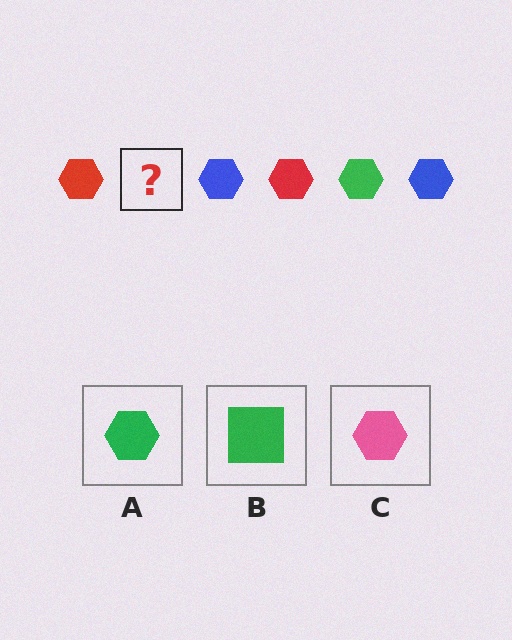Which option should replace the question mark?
Option A.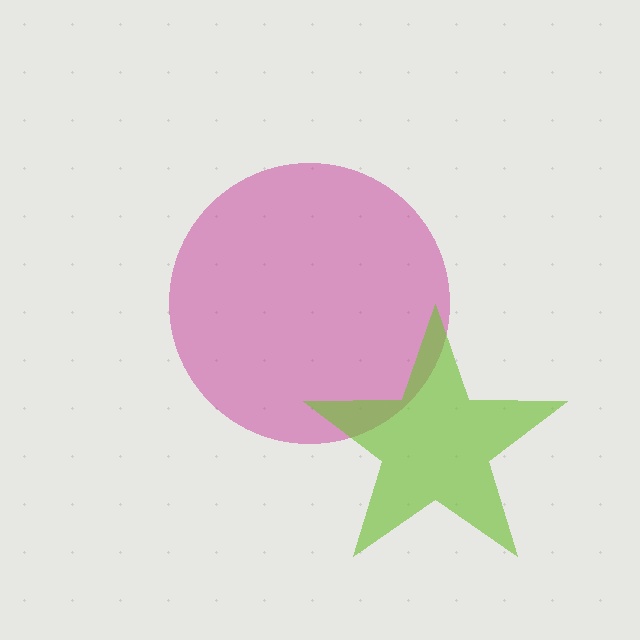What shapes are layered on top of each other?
The layered shapes are: a magenta circle, a lime star.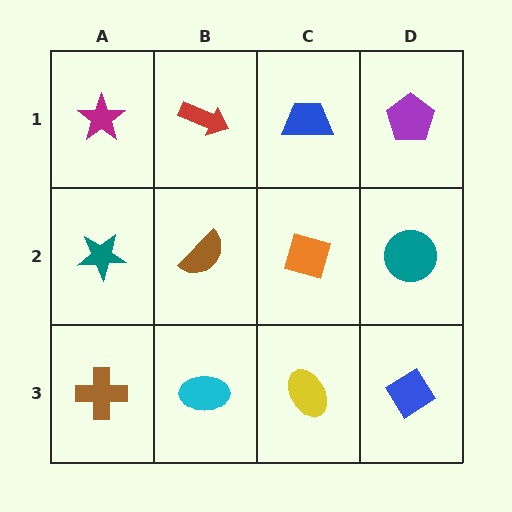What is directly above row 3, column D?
A teal circle.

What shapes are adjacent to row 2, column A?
A magenta star (row 1, column A), a brown cross (row 3, column A), a brown semicircle (row 2, column B).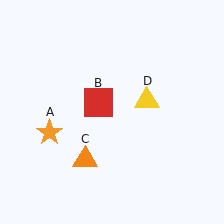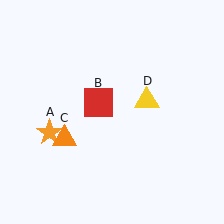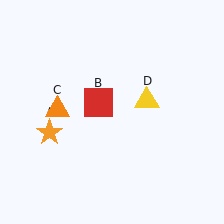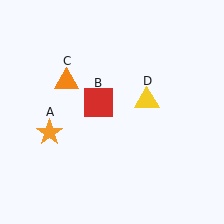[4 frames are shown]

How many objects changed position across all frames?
1 object changed position: orange triangle (object C).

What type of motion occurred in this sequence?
The orange triangle (object C) rotated clockwise around the center of the scene.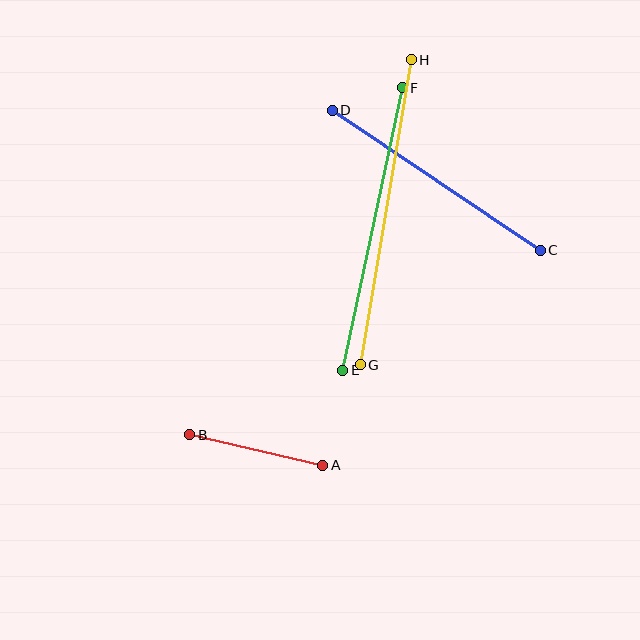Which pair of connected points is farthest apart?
Points G and H are farthest apart.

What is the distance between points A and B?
The distance is approximately 136 pixels.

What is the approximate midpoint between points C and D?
The midpoint is at approximately (436, 180) pixels.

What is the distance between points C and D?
The distance is approximately 251 pixels.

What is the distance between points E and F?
The distance is approximately 289 pixels.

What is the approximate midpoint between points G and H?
The midpoint is at approximately (386, 212) pixels.